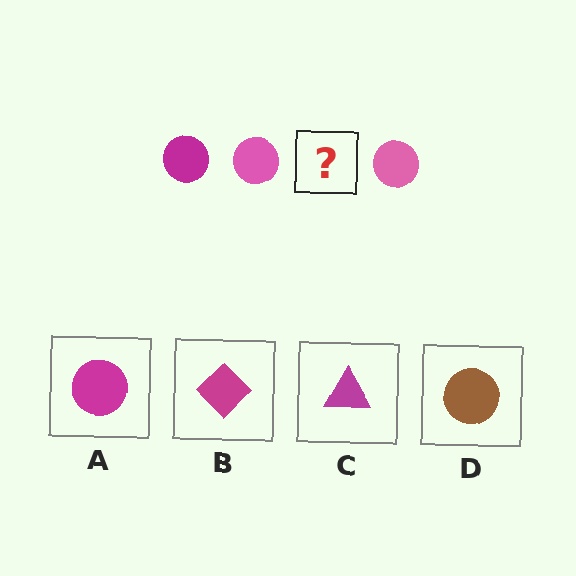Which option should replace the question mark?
Option A.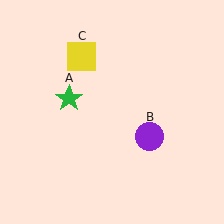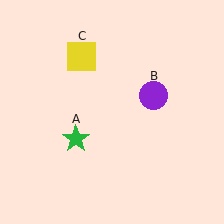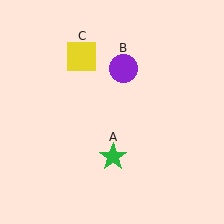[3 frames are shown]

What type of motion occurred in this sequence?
The green star (object A), purple circle (object B) rotated counterclockwise around the center of the scene.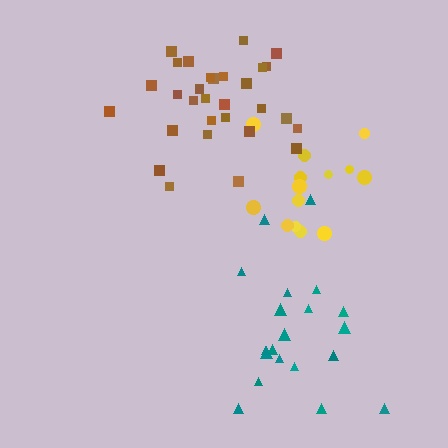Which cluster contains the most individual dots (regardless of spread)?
Brown (32).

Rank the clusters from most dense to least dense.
yellow, brown, teal.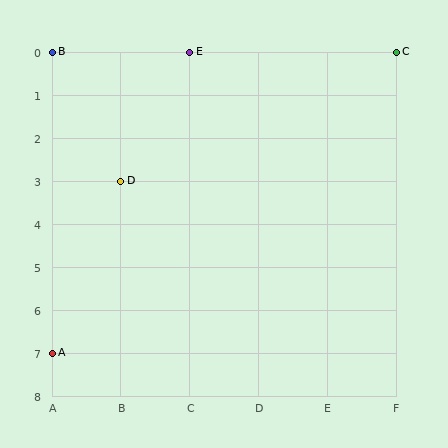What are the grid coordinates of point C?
Point C is at grid coordinates (F, 0).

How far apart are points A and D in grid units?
Points A and D are 1 column and 4 rows apart (about 4.1 grid units diagonally).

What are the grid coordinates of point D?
Point D is at grid coordinates (B, 3).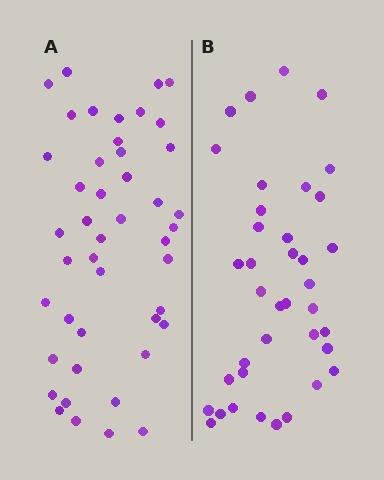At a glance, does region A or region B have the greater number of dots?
Region A (the left region) has more dots.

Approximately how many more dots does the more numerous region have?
Region A has roughly 8 or so more dots than region B.